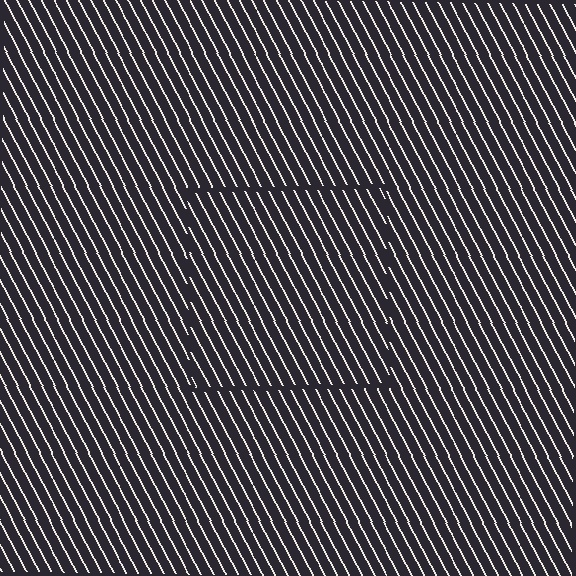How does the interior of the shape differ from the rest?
The interior of the shape contains the same grating, shifted by half a period — the contour is defined by the phase discontinuity where line-ends from the inner and outer gratings abut.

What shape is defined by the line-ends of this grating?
An illusory square. The interior of the shape contains the same grating, shifted by half a period — the contour is defined by the phase discontinuity where line-ends from the inner and outer gratings abut.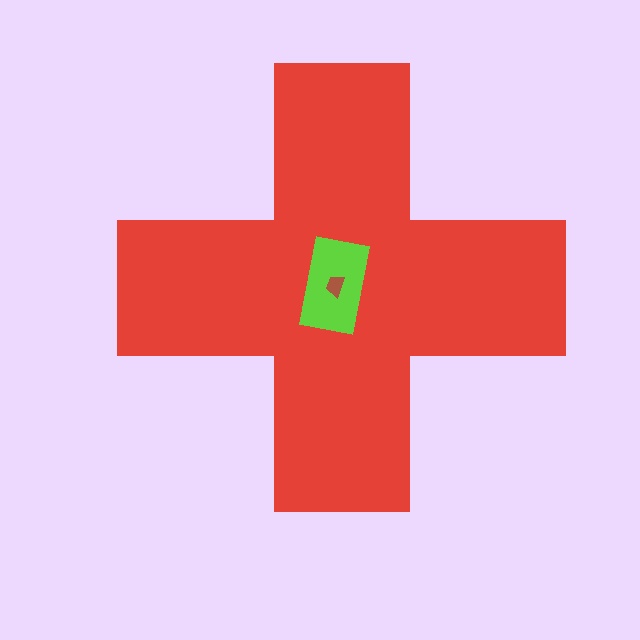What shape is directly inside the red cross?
The lime rectangle.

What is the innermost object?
The brown trapezoid.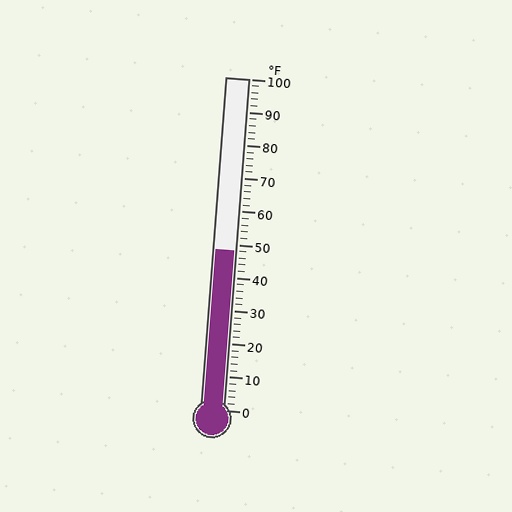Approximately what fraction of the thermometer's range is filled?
The thermometer is filled to approximately 50% of its range.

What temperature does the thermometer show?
The thermometer shows approximately 48°F.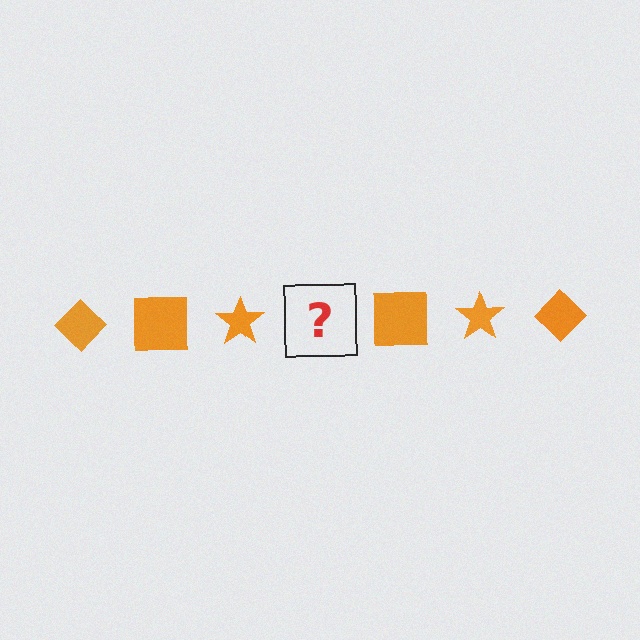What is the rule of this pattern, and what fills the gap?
The rule is that the pattern cycles through diamond, square, star shapes in orange. The gap should be filled with an orange diamond.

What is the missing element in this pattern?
The missing element is an orange diamond.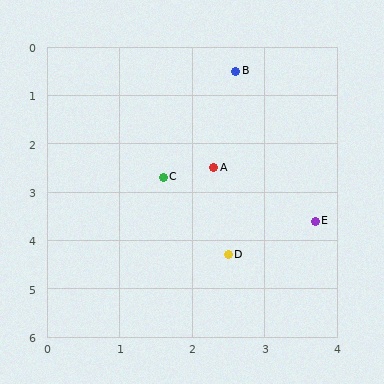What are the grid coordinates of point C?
Point C is at approximately (1.6, 2.7).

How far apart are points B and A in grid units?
Points B and A are about 2.0 grid units apart.